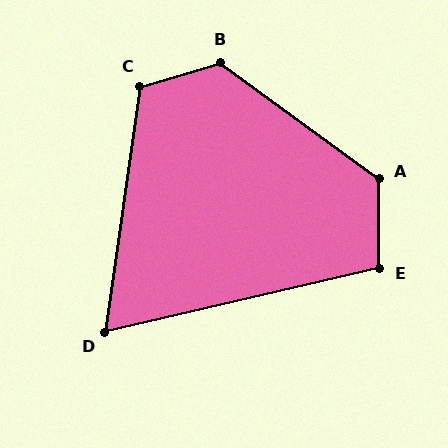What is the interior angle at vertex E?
Approximately 103 degrees (obtuse).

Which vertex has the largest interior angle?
B, at approximately 128 degrees.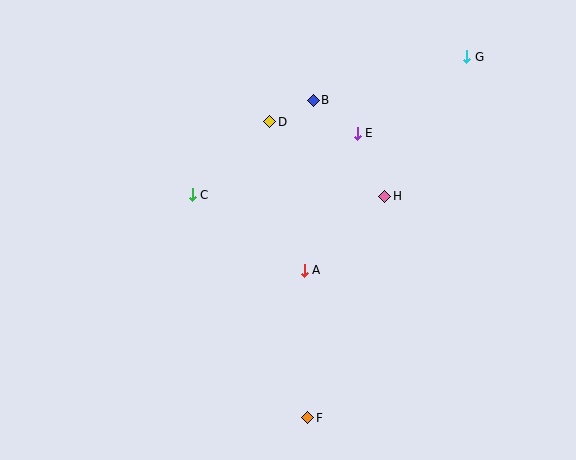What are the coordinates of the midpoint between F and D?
The midpoint between F and D is at (289, 270).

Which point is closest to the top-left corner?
Point C is closest to the top-left corner.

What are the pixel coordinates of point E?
Point E is at (357, 133).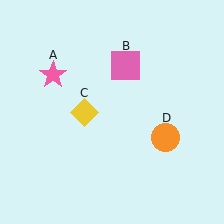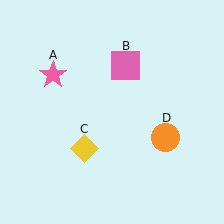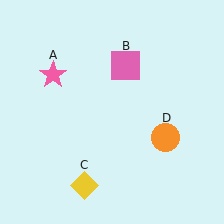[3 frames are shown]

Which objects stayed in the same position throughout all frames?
Pink star (object A) and pink square (object B) and orange circle (object D) remained stationary.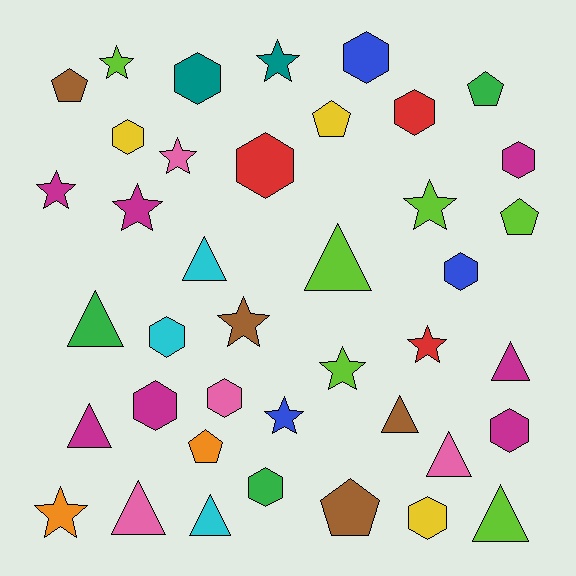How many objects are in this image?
There are 40 objects.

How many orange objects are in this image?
There are 2 orange objects.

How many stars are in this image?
There are 11 stars.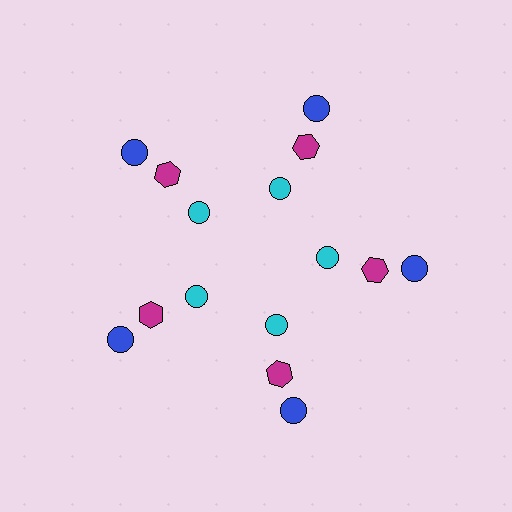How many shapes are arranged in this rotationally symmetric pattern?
There are 15 shapes, arranged in 5 groups of 3.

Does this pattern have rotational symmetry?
Yes, this pattern has 5-fold rotational symmetry. It looks the same after rotating 72 degrees around the center.